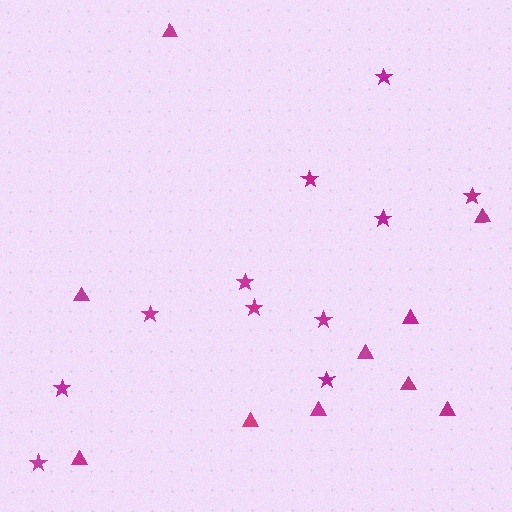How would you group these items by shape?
There are 2 groups: one group of triangles (10) and one group of stars (11).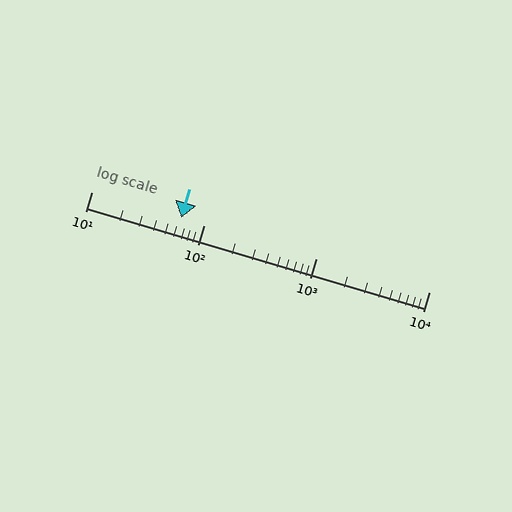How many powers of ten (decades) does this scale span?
The scale spans 3 decades, from 10 to 10000.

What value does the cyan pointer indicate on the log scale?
The pointer indicates approximately 63.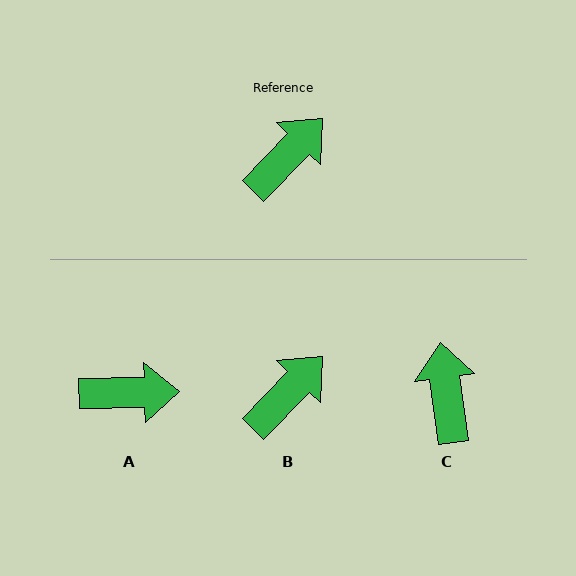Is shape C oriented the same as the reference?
No, it is off by about 52 degrees.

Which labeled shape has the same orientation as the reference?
B.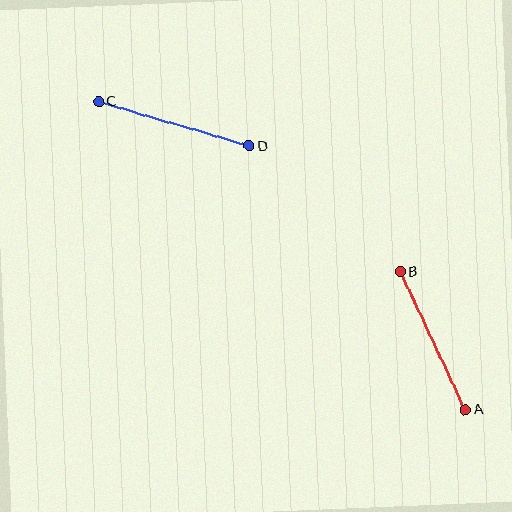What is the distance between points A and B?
The distance is approximately 153 pixels.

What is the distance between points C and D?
The distance is approximately 157 pixels.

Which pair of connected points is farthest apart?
Points C and D are farthest apart.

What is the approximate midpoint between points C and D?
The midpoint is at approximately (174, 124) pixels.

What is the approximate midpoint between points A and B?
The midpoint is at approximately (433, 341) pixels.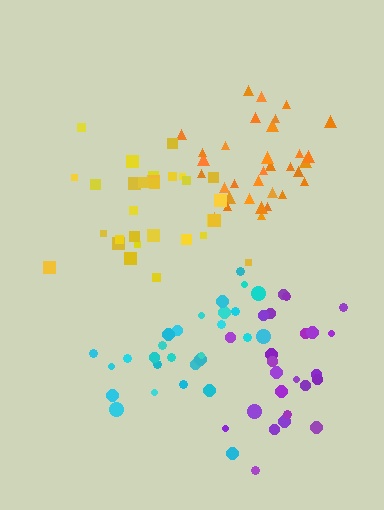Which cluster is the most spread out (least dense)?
Cyan.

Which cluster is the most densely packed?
Orange.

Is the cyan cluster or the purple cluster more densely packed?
Purple.